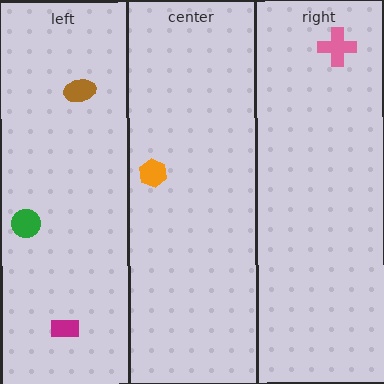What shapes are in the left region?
The green circle, the brown ellipse, the magenta rectangle.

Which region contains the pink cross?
The right region.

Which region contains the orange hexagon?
The center region.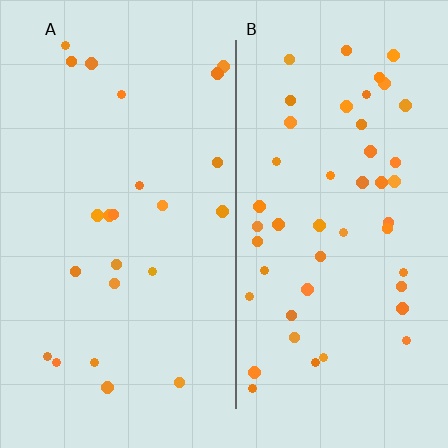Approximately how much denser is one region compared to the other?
Approximately 2.1× — region B over region A.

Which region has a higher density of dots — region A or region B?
B (the right).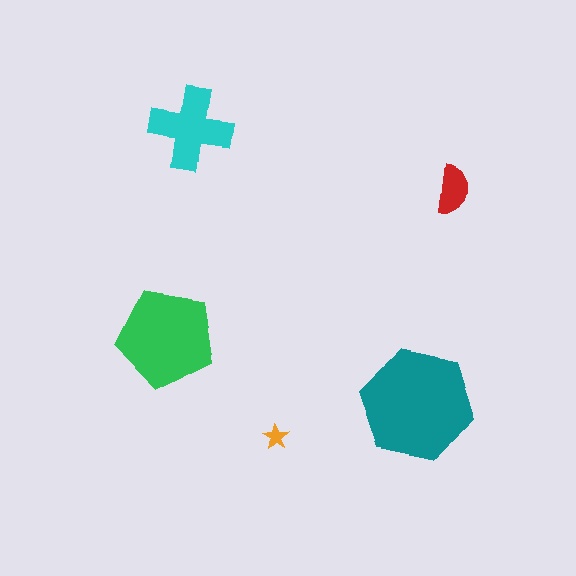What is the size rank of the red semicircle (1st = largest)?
4th.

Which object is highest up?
The cyan cross is topmost.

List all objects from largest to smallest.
The teal hexagon, the green pentagon, the cyan cross, the red semicircle, the orange star.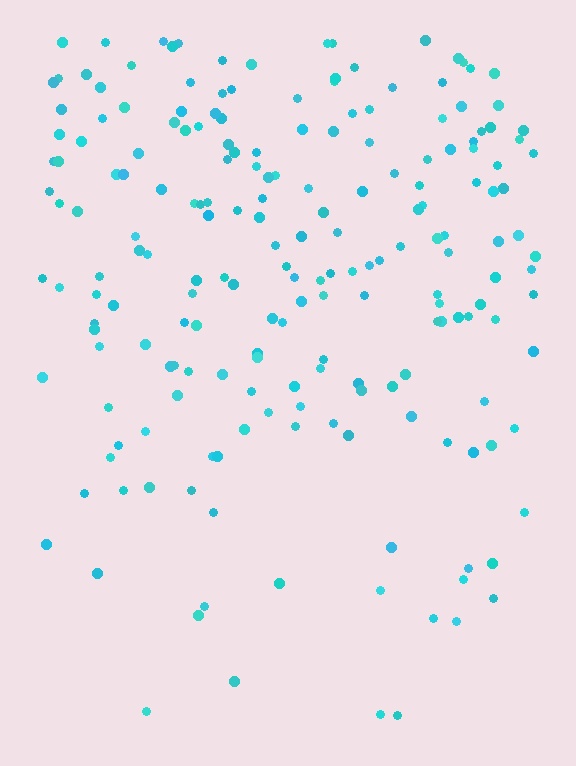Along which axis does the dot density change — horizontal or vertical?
Vertical.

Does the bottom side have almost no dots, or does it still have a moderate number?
Still a moderate number, just noticeably fewer than the top.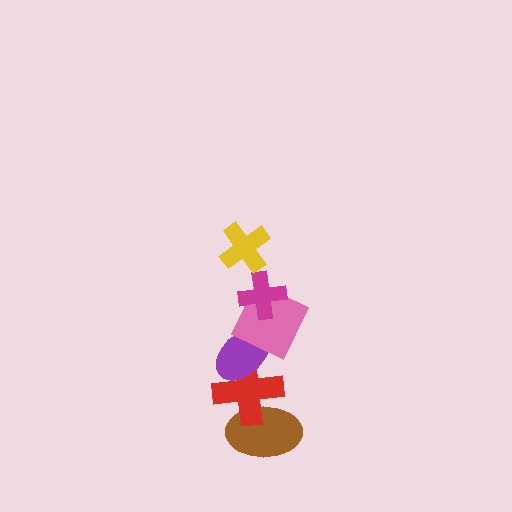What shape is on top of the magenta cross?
The yellow cross is on top of the magenta cross.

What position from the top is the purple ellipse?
The purple ellipse is 4th from the top.